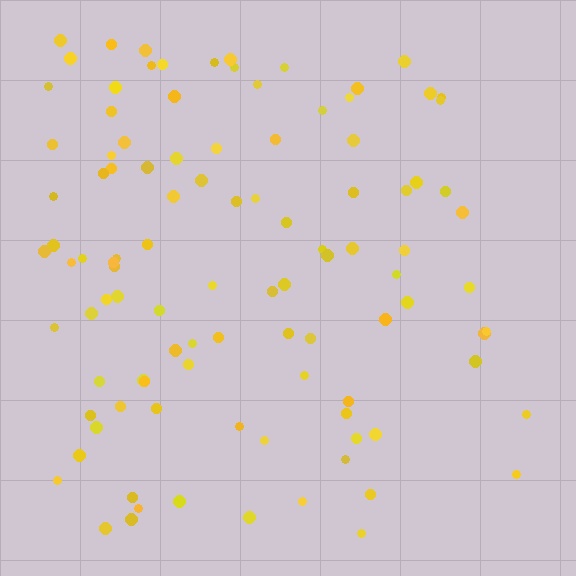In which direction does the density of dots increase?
From right to left, with the left side densest.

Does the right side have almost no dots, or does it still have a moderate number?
Still a moderate number, just noticeably fewer than the left.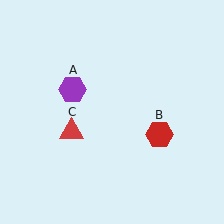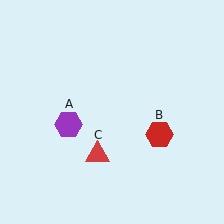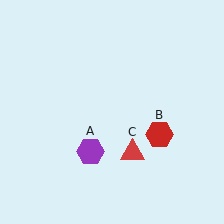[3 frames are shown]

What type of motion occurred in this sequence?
The purple hexagon (object A), red triangle (object C) rotated counterclockwise around the center of the scene.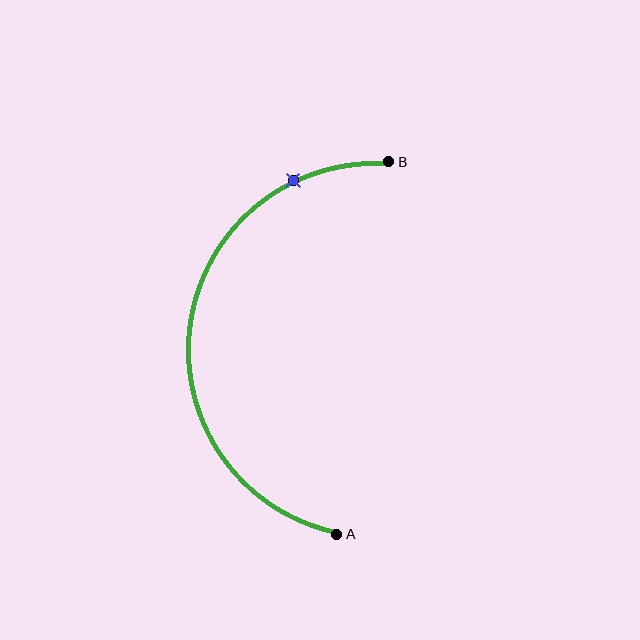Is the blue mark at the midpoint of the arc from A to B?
No. The blue mark lies on the arc but is closer to endpoint B. The arc midpoint would be at the point on the curve equidistant along the arc from both A and B.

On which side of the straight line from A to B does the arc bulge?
The arc bulges to the left of the straight line connecting A and B.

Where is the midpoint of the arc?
The arc midpoint is the point on the curve farthest from the straight line joining A and B. It sits to the left of that line.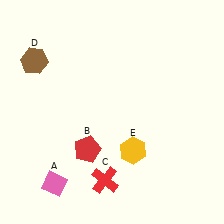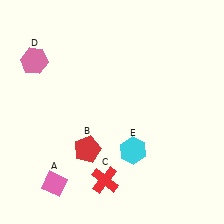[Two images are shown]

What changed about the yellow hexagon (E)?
In Image 1, E is yellow. In Image 2, it changed to cyan.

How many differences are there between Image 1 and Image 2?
There are 2 differences between the two images.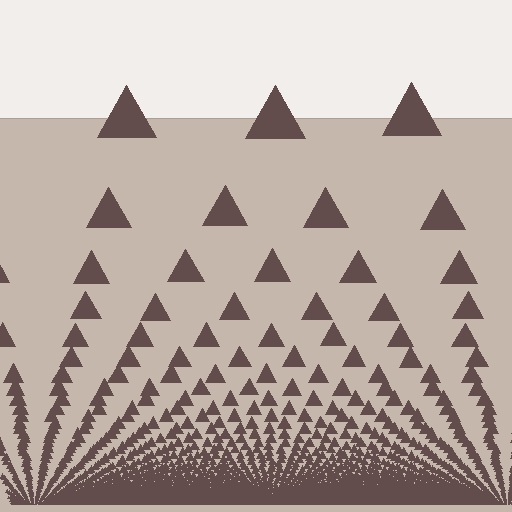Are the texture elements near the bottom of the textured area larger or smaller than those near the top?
Smaller. The gradient is inverted — elements near the bottom are smaller and denser.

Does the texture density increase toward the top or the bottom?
Density increases toward the bottom.